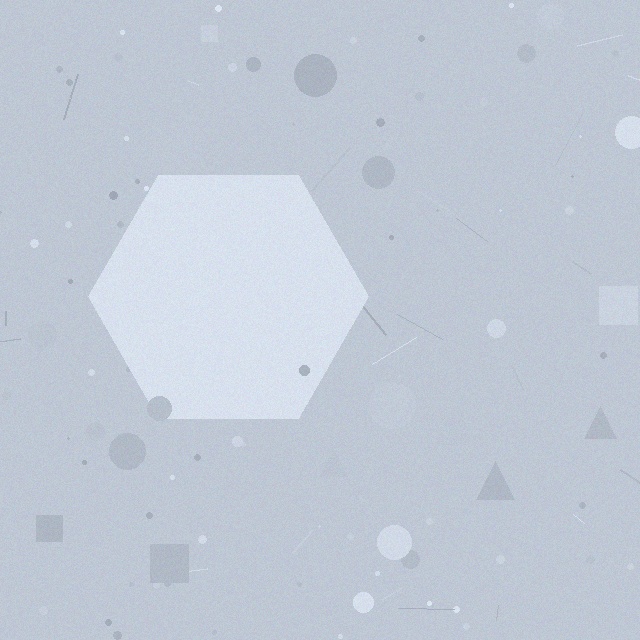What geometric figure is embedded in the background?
A hexagon is embedded in the background.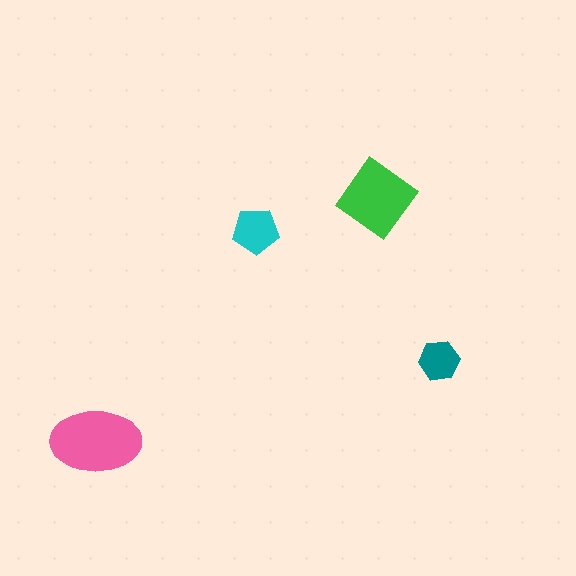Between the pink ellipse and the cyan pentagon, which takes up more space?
The pink ellipse.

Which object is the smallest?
The teal hexagon.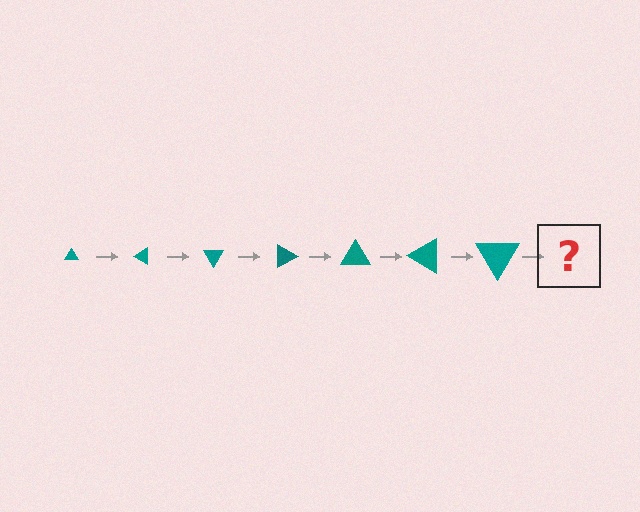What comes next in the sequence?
The next element should be a triangle, larger than the previous one and rotated 210 degrees from the start.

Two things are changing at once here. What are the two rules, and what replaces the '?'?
The two rules are that the triangle grows larger each step and it rotates 30 degrees each step. The '?' should be a triangle, larger than the previous one and rotated 210 degrees from the start.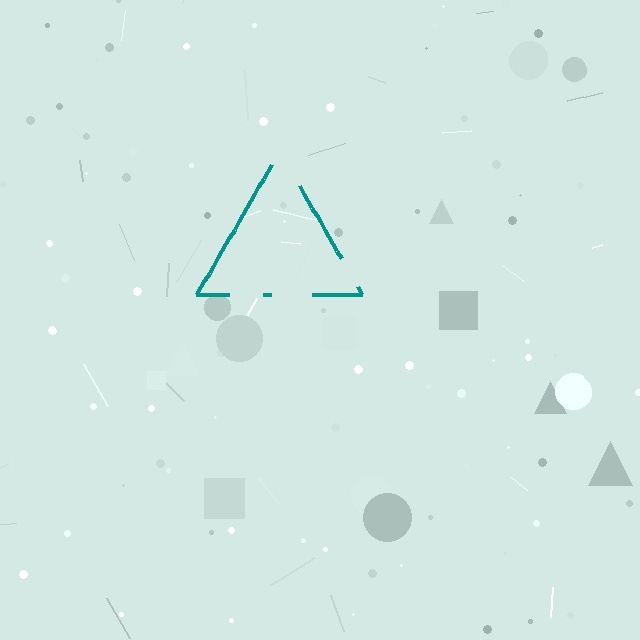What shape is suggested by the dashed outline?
The dashed outline suggests a triangle.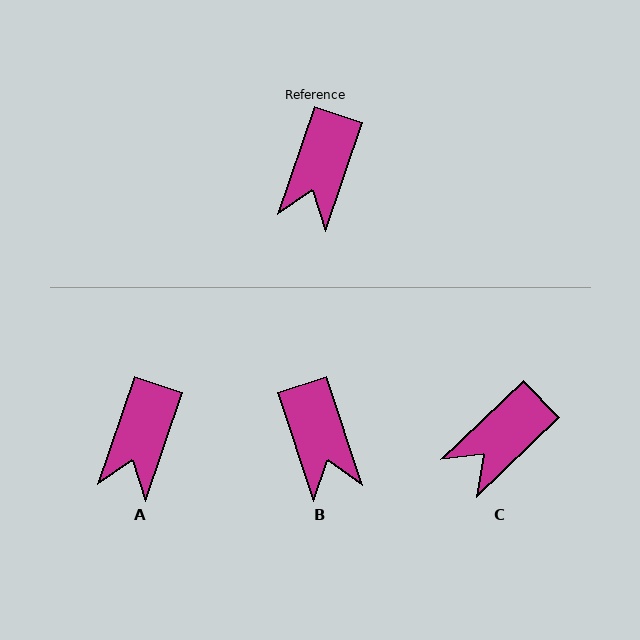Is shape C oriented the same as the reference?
No, it is off by about 27 degrees.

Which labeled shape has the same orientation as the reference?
A.